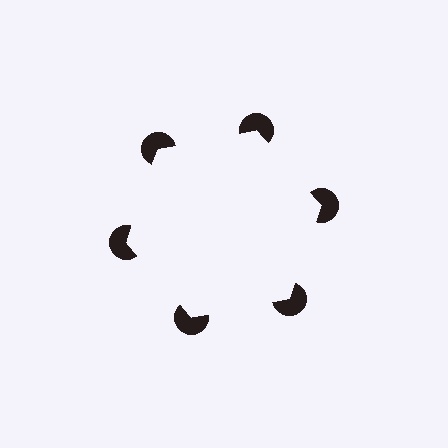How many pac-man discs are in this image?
There are 6 — one at each vertex of the illusory hexagon.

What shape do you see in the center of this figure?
An illusory hexagon — its edges are inferred from the aligned wedge cuts in the pac-man discs, not physically drawn.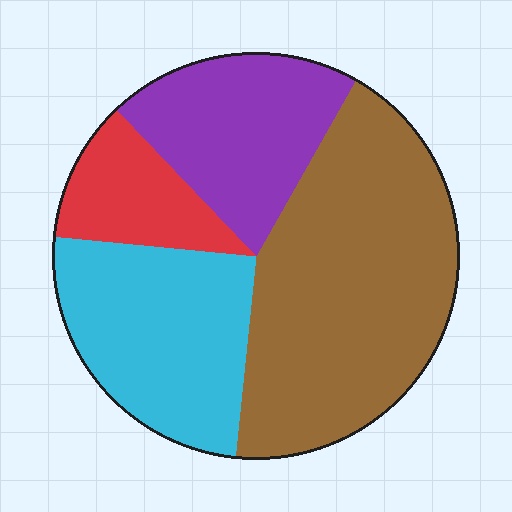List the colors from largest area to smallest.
From largest to smallest: brown, cyan, purple, red.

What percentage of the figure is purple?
Purple covers 20% of the figure.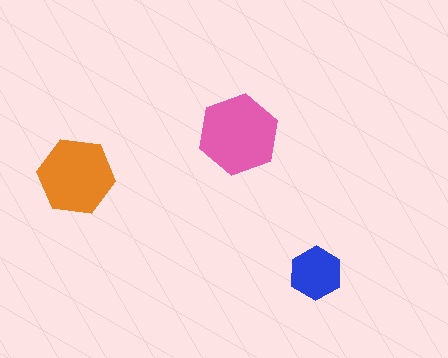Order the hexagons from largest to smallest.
the pink one, the orange one, the blue one.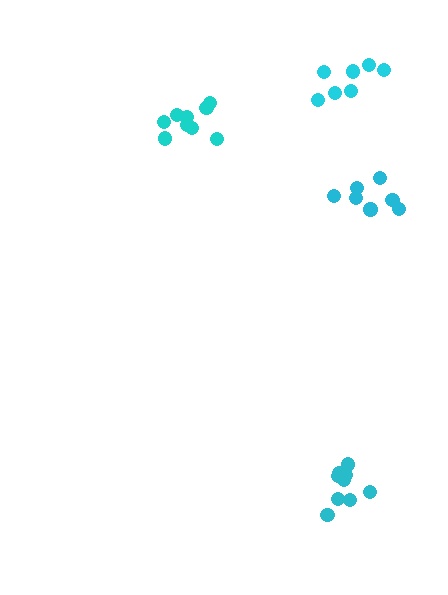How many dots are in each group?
Group 1: 9 dots, Group 2: 7 dots, Group 3: 9 dots, Group 4: 7 dots (32 total).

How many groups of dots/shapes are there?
There are 4 groups.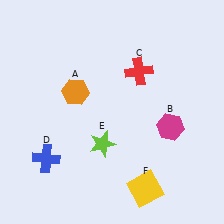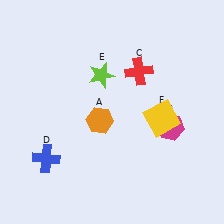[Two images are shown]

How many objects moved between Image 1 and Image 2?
3 objects moved between the two images.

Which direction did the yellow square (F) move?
The yellow square (F) moved up.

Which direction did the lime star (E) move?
The lime star (E) moved up.